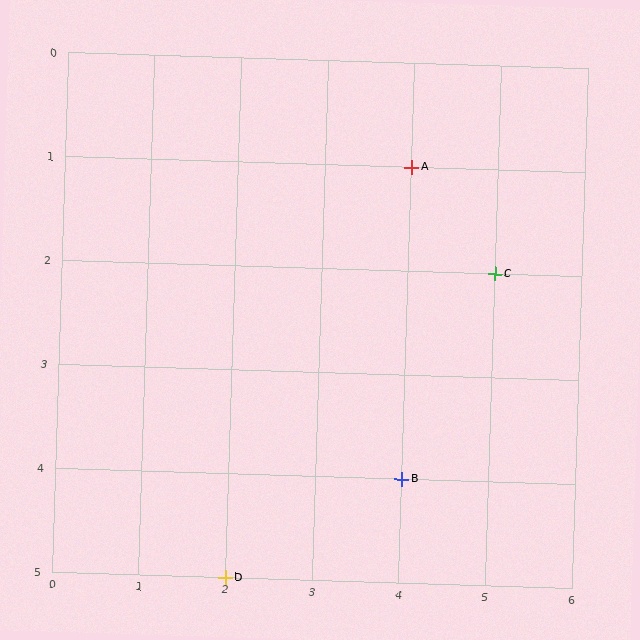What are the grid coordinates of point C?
Point C is at grid coordinates (5, 2).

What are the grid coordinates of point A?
Point A is at grid coordinates (4, 1).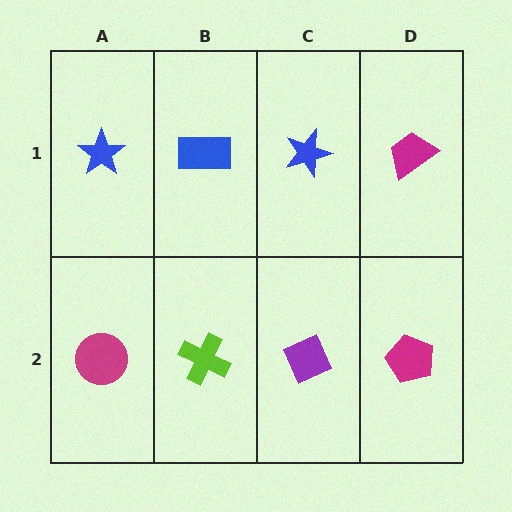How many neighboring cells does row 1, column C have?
3.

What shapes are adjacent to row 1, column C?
A purple diamond (row 2, column C), a blue rectangle (row 1, column B), a magenta trapezoid (row 1, column D).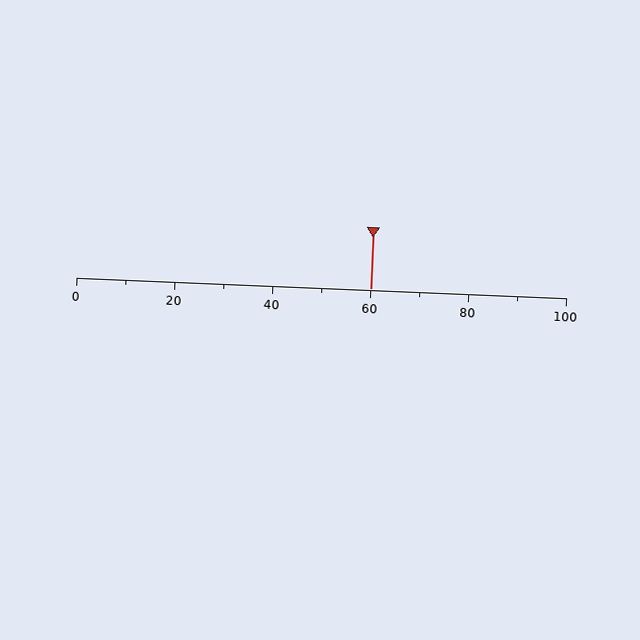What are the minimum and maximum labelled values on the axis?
The axis runs from 0 to 100.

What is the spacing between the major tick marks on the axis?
The major ticks are spaced 20 apart.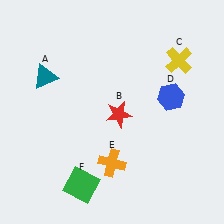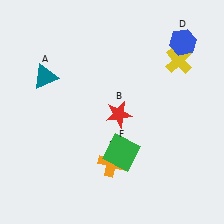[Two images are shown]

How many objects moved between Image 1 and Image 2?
2 objects moved between the two images.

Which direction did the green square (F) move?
The green square (F) moved right.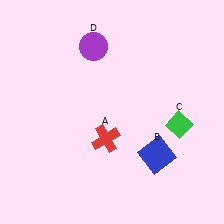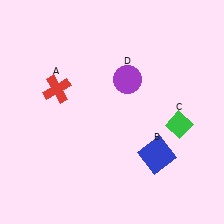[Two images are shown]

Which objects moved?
The objects that moved are: the red cross (A), the purple circle (D).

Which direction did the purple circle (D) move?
The purple circle (D) moved right.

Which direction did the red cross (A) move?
The red cross (A) moved up.